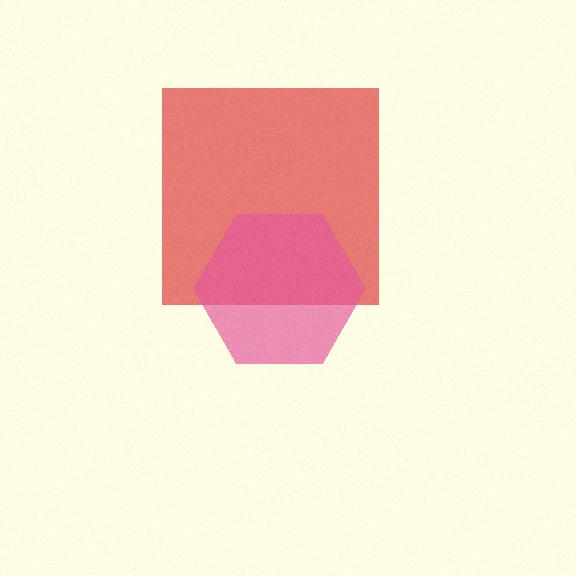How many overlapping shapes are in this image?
There are 2 overlapping shapes in the image.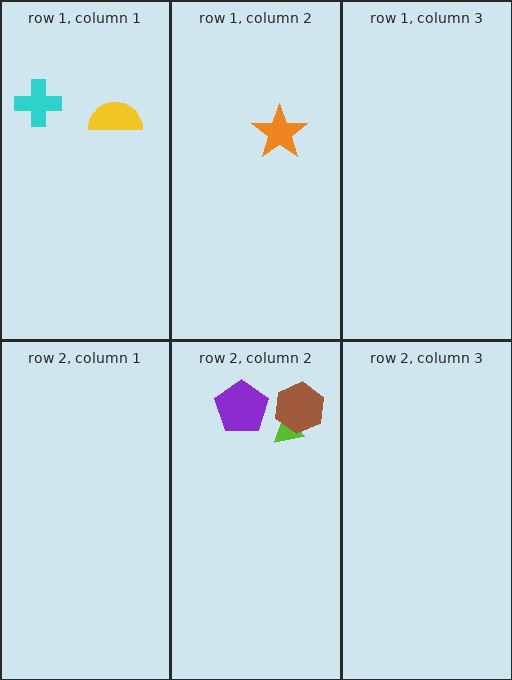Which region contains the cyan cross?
The row 1, column 1 region.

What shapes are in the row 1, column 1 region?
The yellow semicircle, the cyan cross.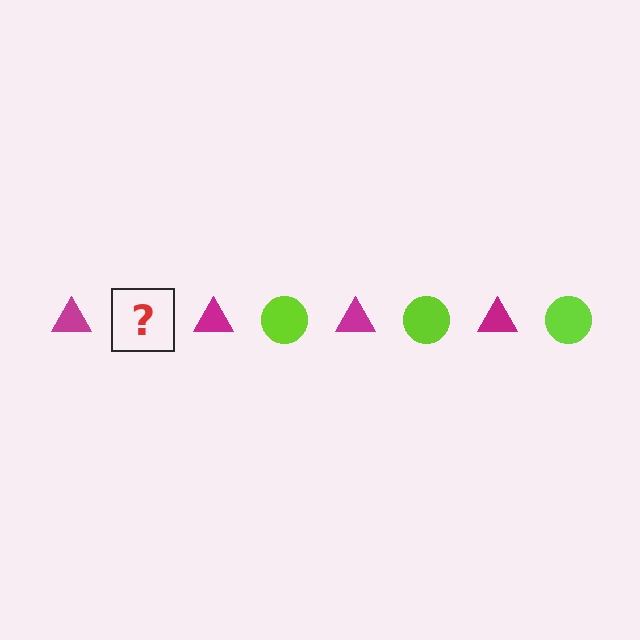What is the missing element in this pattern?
The missing element is a lime circle.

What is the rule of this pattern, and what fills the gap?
The rule is that the pattern alternates between magenta triangle and lime circle. The gap should be filled with a lime circle.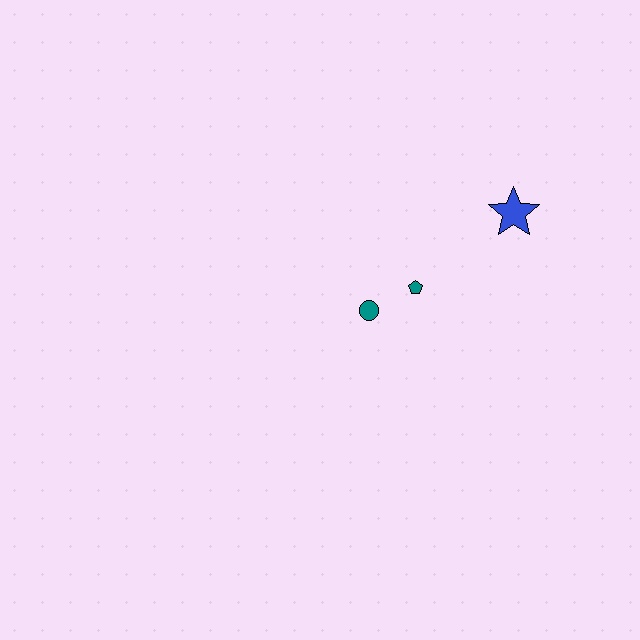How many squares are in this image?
There are no squares.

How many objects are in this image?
There are 3 objects.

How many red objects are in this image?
There are no red objects.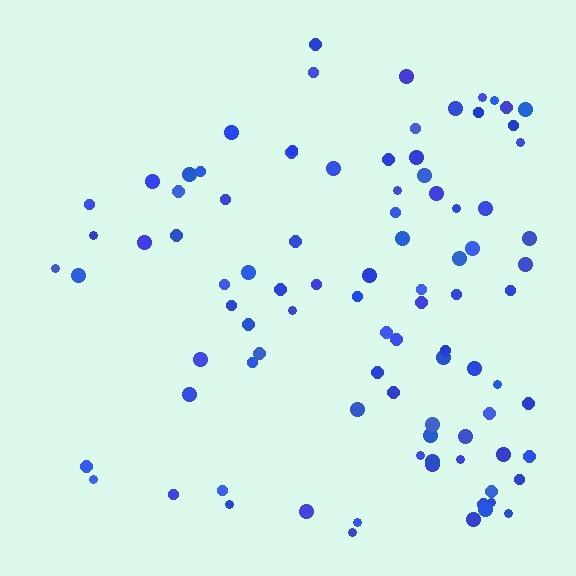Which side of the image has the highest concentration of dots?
The right.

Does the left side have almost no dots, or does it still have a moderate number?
Still a moderate number, just noticeably fewer than the right.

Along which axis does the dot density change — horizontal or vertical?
Horizontal.